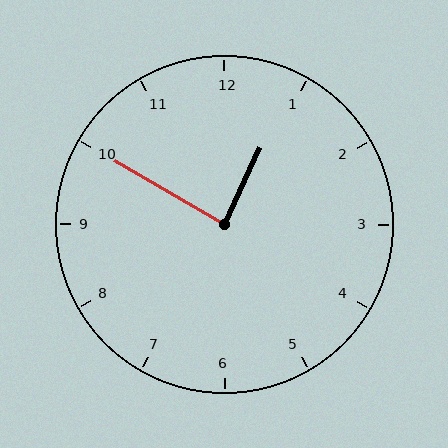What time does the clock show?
12:50.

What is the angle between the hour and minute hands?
Approximately 85 degrees.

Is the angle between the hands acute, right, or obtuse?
It is right.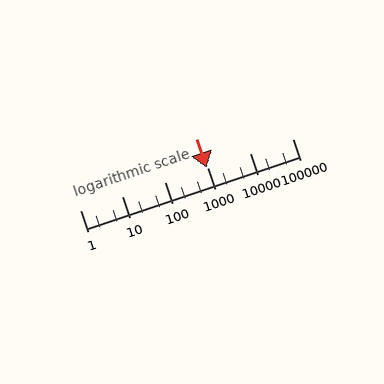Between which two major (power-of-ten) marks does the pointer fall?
The pointer is between 100 and 1000.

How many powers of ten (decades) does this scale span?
The scale spans 5 decades, from 1 to 100000.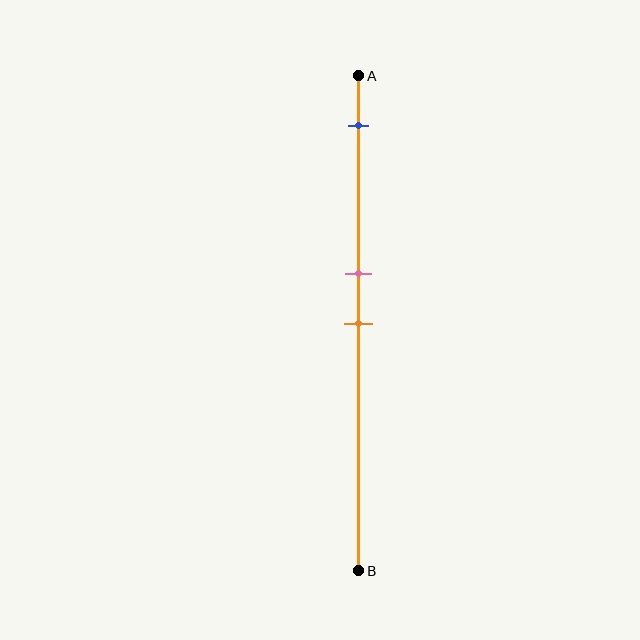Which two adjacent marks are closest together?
The pink and orange marks are the closest adjacent pair.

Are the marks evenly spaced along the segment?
No, the marks are not evenly spaced.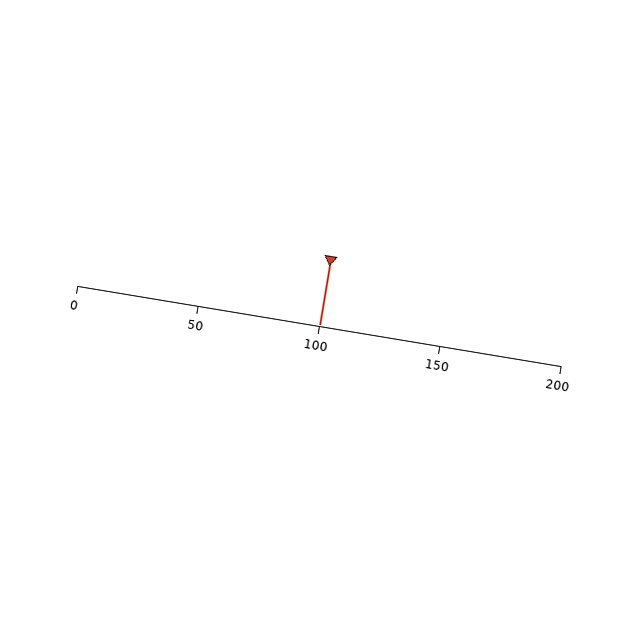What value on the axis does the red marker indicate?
The marker indicates approximately 100.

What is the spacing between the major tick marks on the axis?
The major ticks are spaced 50 apart.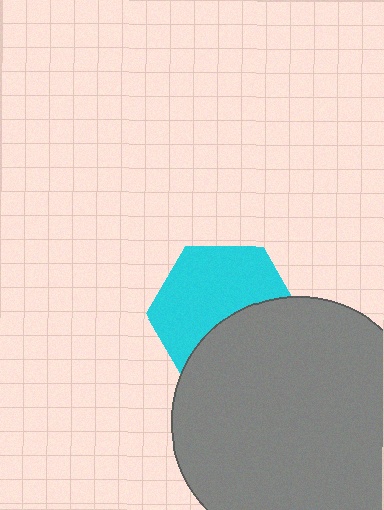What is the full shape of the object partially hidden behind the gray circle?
The partially hidden object is a cyan hexagon.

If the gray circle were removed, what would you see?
You would see the complete cyan hexagon.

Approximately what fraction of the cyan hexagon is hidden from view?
Roughly 41% of the cyan hexagon is hidden behind the gray circle.